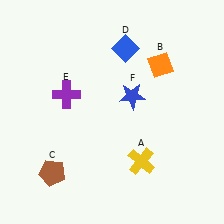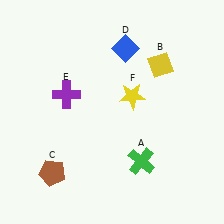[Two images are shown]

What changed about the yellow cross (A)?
In Image 1, A is yellow. In Image 2, it changed to green.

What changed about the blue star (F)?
In Image 1, F is blue. In Image 2, it changed to yellow.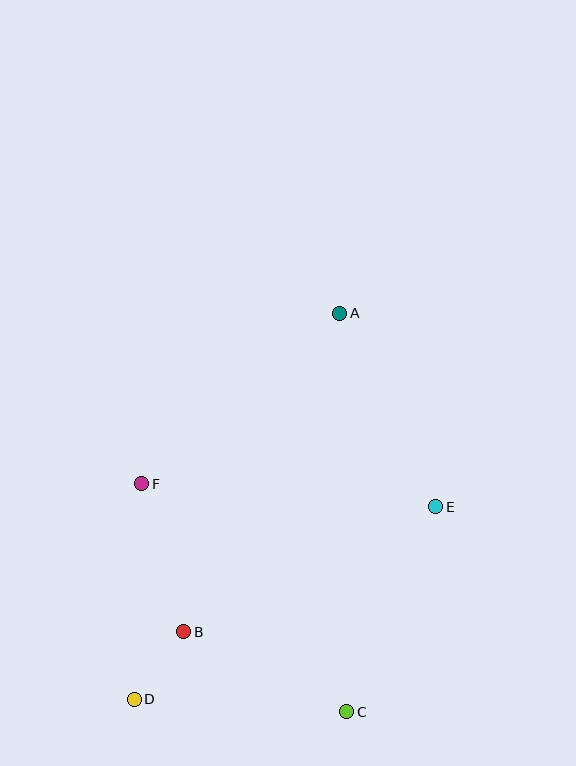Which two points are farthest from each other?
Points A and D are farthest from each other.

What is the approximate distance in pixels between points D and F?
The distance between D and F is approximately 216 pixels.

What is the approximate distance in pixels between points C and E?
The distance between C and E is approximately 223 pixels.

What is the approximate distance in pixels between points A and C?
The distance between A and C is approximately 399 pixels.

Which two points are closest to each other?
Points B and D are closest to each other.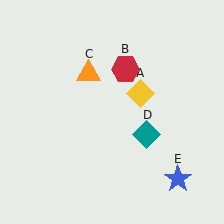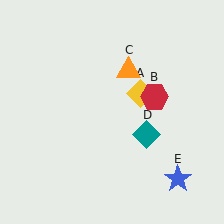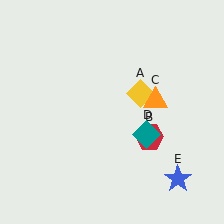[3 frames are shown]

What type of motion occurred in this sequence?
The red hexagon (object B), orange triangle (object C) rotated clockwise around the center of the scene.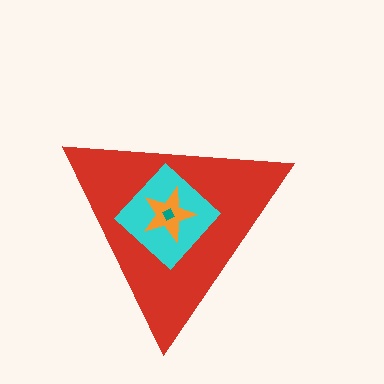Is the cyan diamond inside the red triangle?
Yes.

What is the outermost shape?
The red triangle.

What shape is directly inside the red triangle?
The cyan diamond.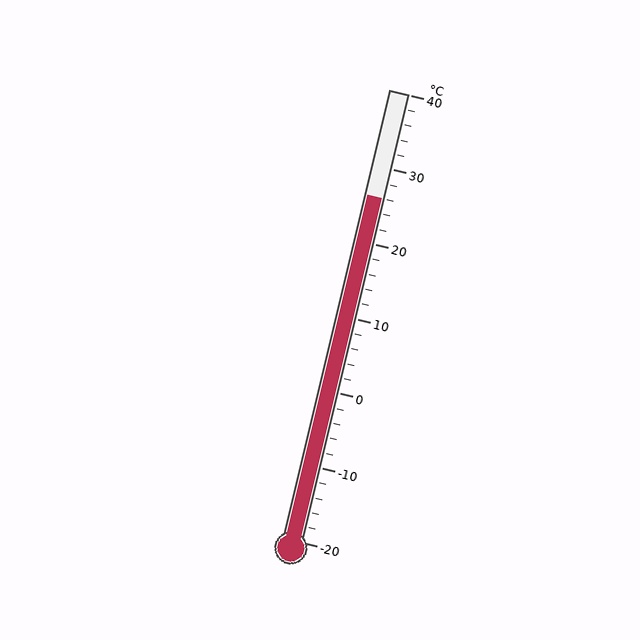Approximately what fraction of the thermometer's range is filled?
The thermometer is filled to approximately 75% of its range.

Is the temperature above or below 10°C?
The temperature is above 10°C.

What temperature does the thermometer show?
The thermometer shows approximately 26°C.